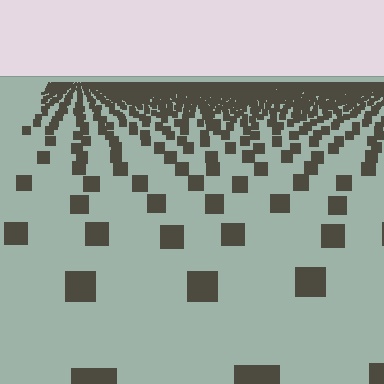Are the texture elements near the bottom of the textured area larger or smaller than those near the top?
Larger. Near the bottom, elements are closer to the viewer and appear at a bigger on-screen size.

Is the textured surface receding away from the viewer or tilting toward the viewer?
The surface is receding away from the viewer. Texture elements get smaller and denser toward the top.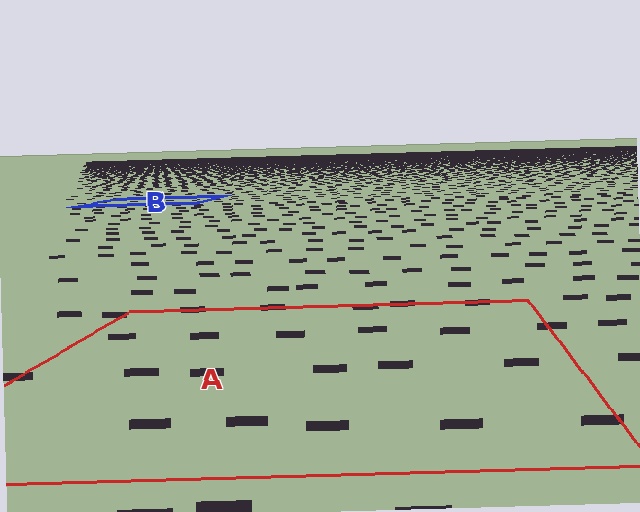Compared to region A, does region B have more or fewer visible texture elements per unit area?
Region B has more texture elements per unit area — they are packed more densely because it is farther away.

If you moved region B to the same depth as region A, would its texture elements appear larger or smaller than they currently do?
They would appear larger. At a closer depth, the same texture elements are projected at a bigger on-screen size.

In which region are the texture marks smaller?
The texture marks are smaller in region B, because it is farther away.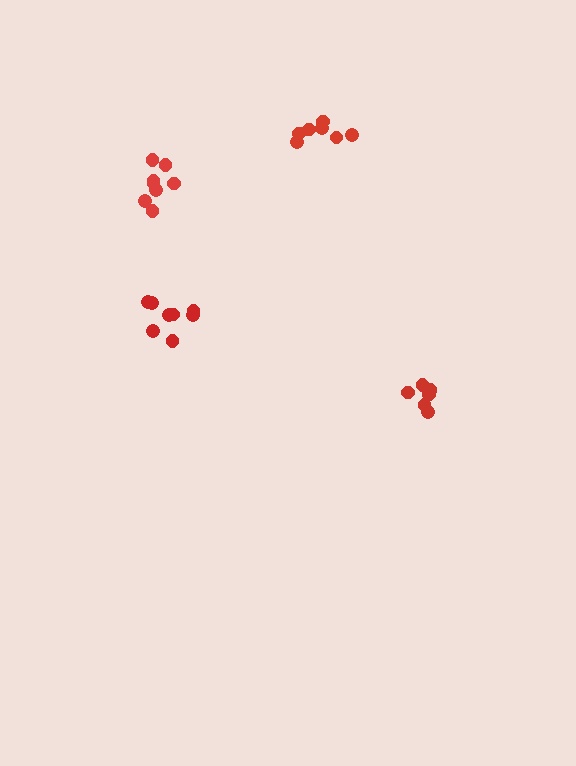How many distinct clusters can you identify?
There are 4 distinct clusters.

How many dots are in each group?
Group 1: 8 dots, Group 2: 8 dots, Group 3: 7 dots, Group 4: 6 dots (29 total).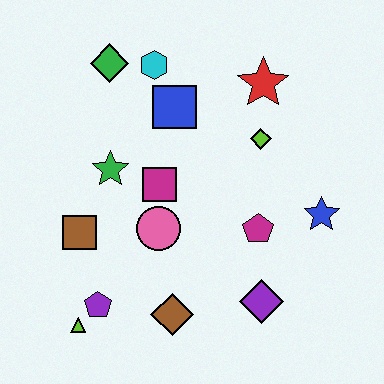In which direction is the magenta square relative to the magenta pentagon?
The magenta square is to the left of the magenta pentagon.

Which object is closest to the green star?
The magenta square is closest to the green star.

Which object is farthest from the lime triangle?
The red star is farthest from the lime triangle.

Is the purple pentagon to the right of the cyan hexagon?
No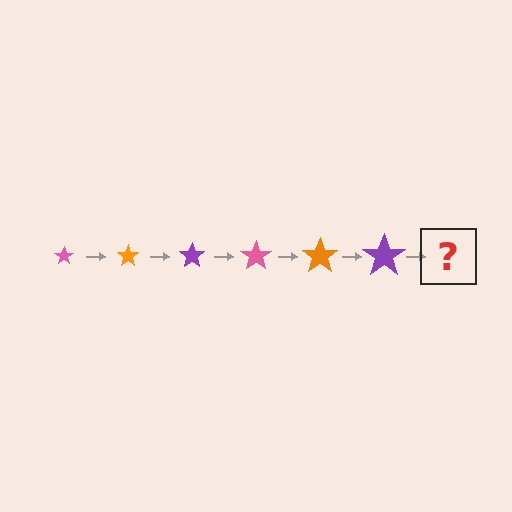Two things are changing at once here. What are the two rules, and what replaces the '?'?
The two rules are that the star grows larger each step and the color cycles through pink, orange, and purple. The '?' should be a pink star, larger than the previous one.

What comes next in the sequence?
The next element should be a pink star, larger than the previous one.